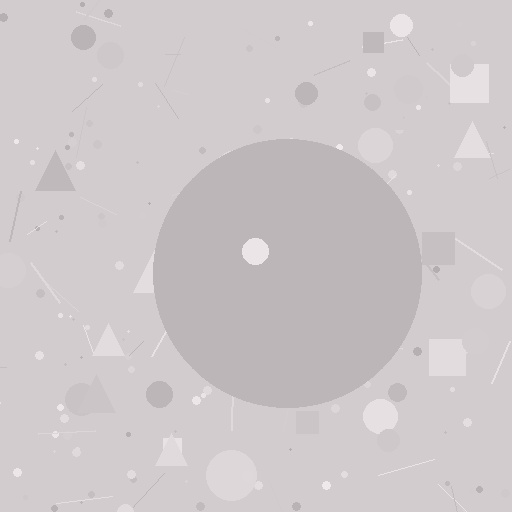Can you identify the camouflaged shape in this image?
The camouflaged shape is a circle.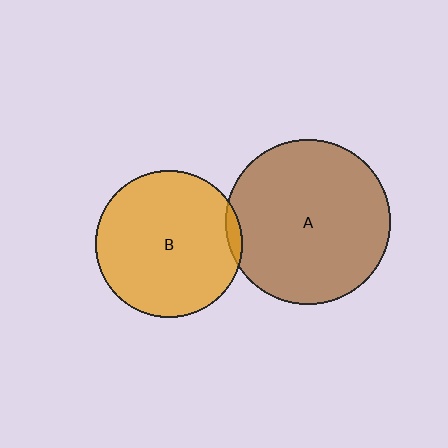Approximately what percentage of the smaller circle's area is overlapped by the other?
Approximately 5%.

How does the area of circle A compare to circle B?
Approximately 1.3 times.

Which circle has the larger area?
Circle A (brown).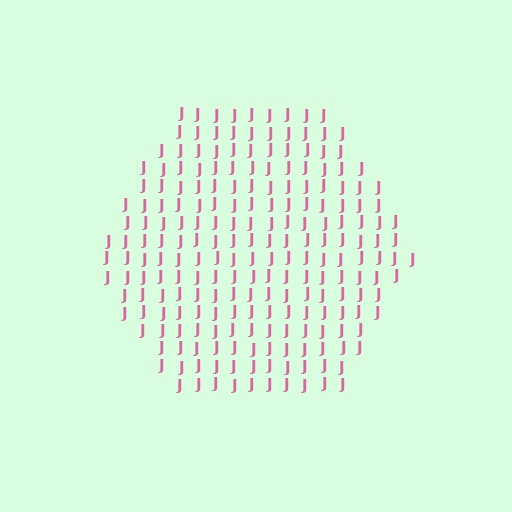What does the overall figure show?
The overall figure shows a hexagon.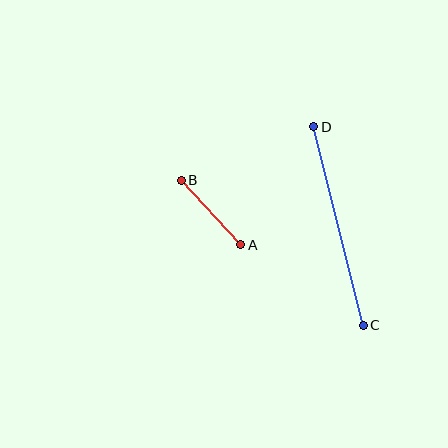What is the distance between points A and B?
The distance is approximately 87 pixels.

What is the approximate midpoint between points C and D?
The midpoint is at approximately (339, 226) pixels.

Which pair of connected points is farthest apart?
Points C and D are farthest apart.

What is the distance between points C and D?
The distance is approximately 205 pixels.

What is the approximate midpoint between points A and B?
The midpoint is at approximately (211, 213) pixels.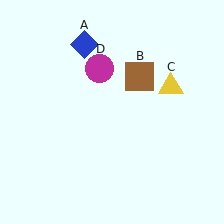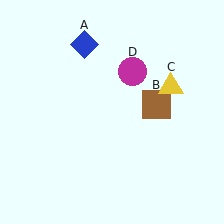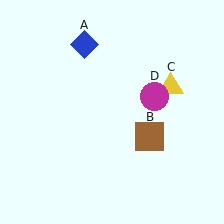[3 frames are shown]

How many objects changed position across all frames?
2 objects changed position: brown square (object B), magenta circle (object D).